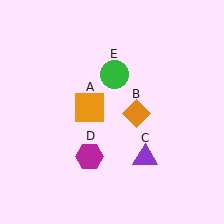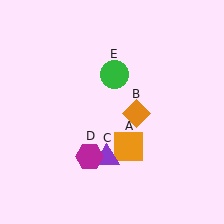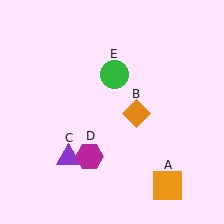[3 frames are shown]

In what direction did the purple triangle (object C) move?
The purple triangle (object C) moved left.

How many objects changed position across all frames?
2 objects changed position: orange square (object A), purple triangle (object C).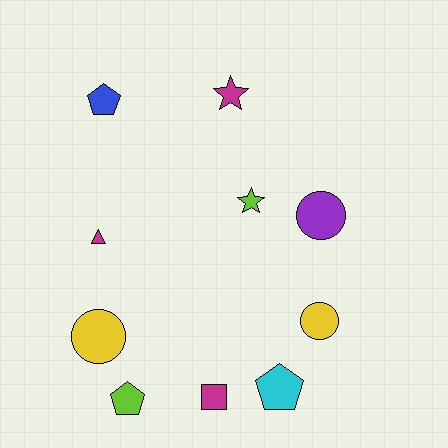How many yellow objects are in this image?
There are 2 yellow objects.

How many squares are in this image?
There is 1 square.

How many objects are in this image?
There are 10 objects.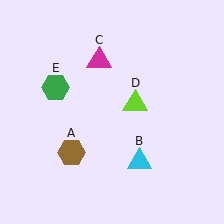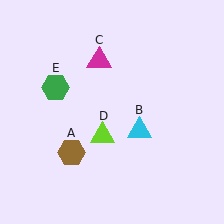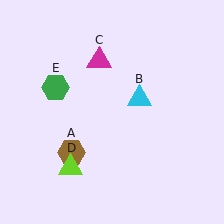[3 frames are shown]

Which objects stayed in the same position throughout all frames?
Brown hexagon (object A) and magenta triangle (object C) and green hexagon (object E) remained stationary.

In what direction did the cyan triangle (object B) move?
The cyan triangle (object B) moved up.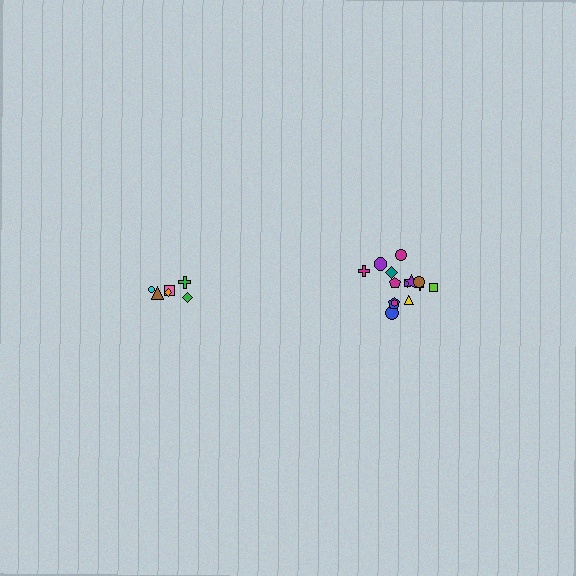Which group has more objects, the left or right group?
The right group.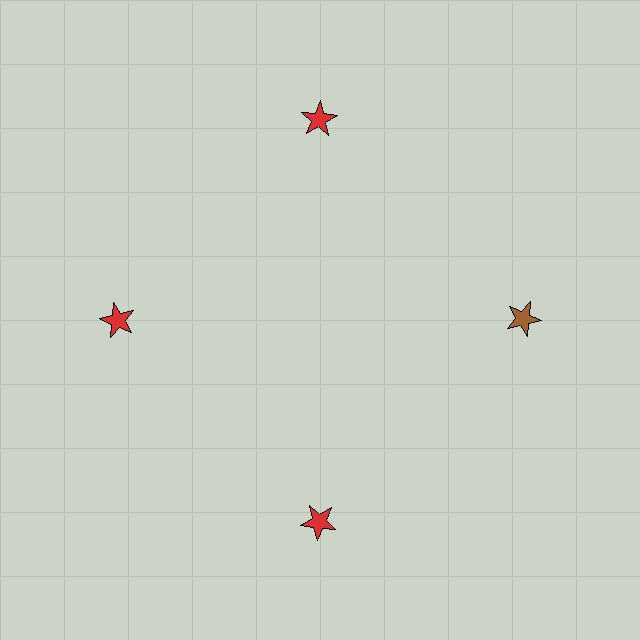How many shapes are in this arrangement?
There are 4 shapes arranged in a ring pattern.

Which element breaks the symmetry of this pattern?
The brown star at roughly the 3 o'clock position breaks the symmetry. All other shapes are red stars.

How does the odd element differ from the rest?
It has a different color: brown instead of red.